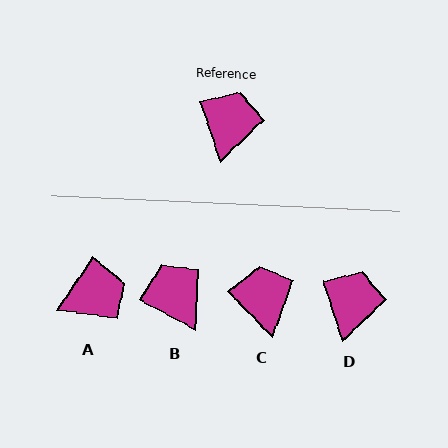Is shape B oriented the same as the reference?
No, it is off by about 43 degrees.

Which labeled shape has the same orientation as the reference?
D.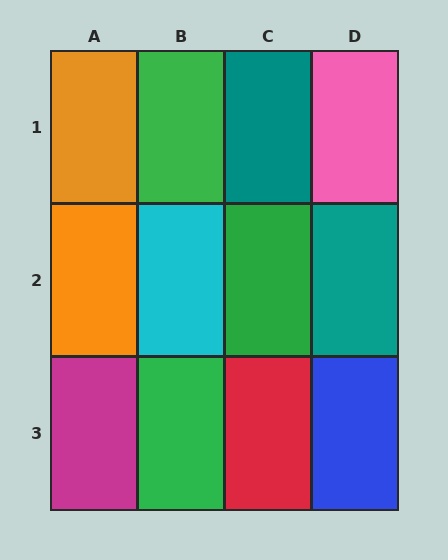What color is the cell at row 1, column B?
Green.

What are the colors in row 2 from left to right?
Orange, cyan, green, teal.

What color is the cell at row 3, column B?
Green.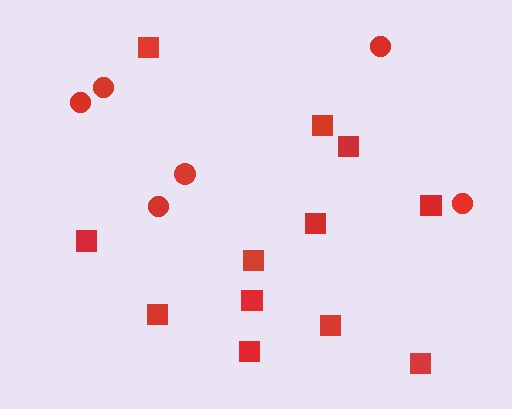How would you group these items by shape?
There are 2 groups: one group of squares (12) and one group of circles (6).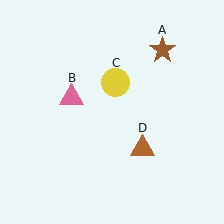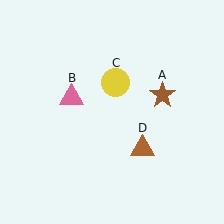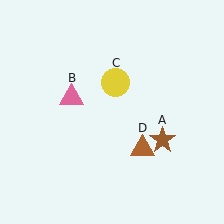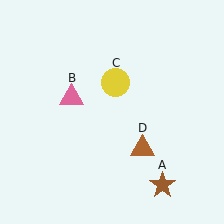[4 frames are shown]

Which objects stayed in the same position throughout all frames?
Pink triangle (object B) and yellow circle (object C) and brown triangle (object D) remained stationary.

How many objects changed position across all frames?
1 object changed position: brown star (object A).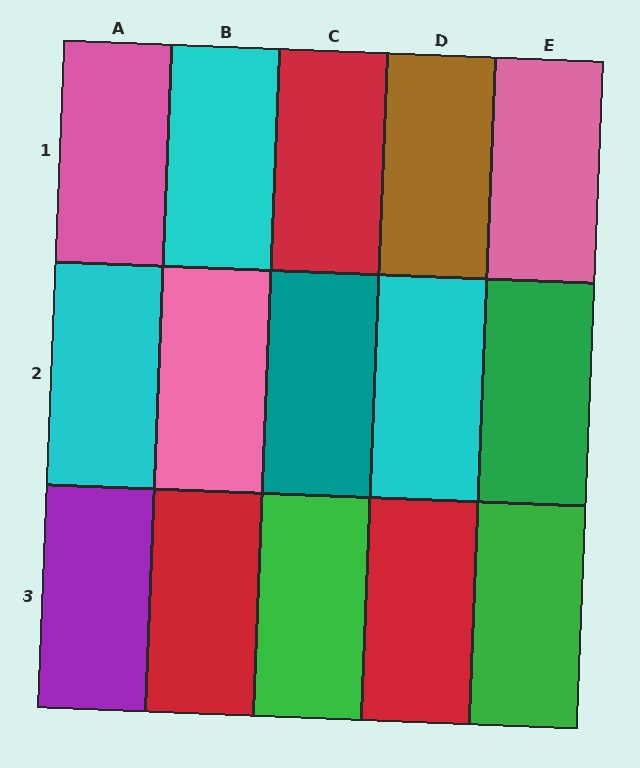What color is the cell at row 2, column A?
Cyan.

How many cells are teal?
1 cell is teal.